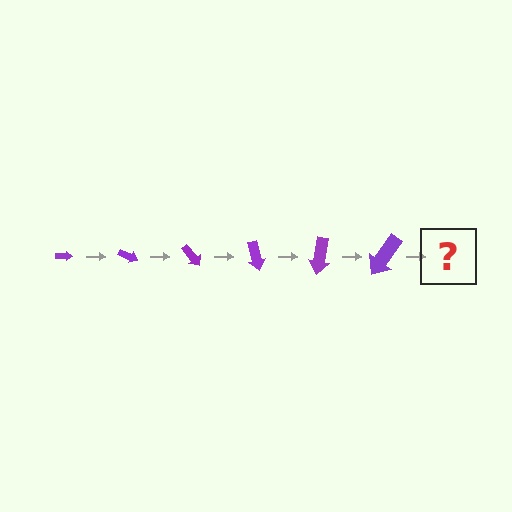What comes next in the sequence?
The next element should be an arrow, larger than the previous one and rotated 150 degrees from the start.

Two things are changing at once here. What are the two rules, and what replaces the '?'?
The two rules are that the arrow grows larger each step and it rotates 25 degrees each step. The '?' should be an arrow, larger than the previous one and rotated 150 degrees from the start.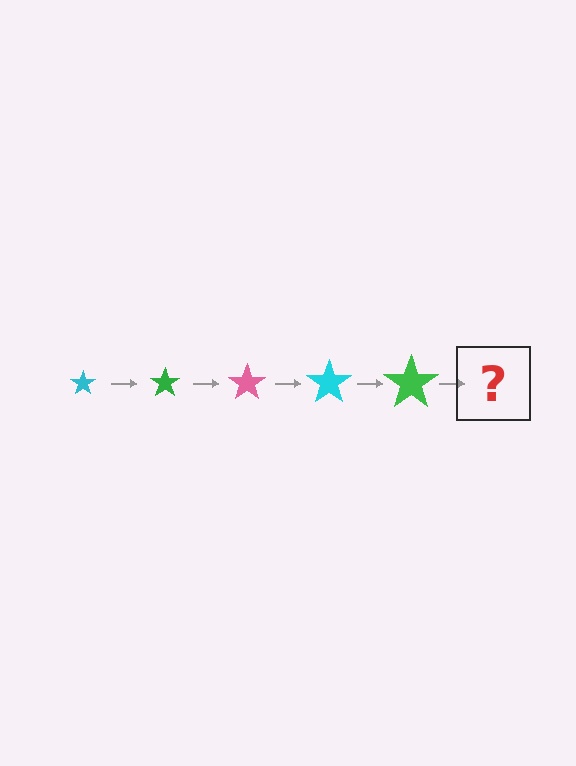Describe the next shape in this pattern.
It should be a pink star, larger than the previous one.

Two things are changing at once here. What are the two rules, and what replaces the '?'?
The two rules are that the star grows larger each step and the color cycles through cyan, green, and pink. The '?' should be a pink star, larger than the previous one.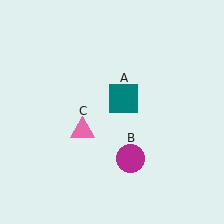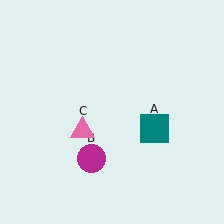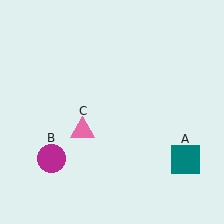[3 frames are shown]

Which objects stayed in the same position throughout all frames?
Pink triangle (object C) remained stationary.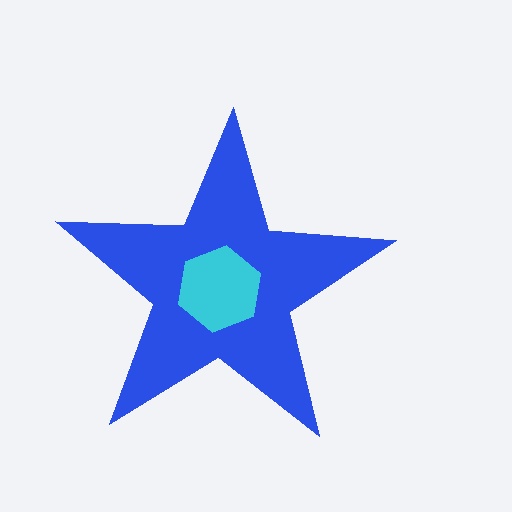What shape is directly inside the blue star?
The cyan hexagon.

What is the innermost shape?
The cyan hexagon.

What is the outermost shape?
The blue star.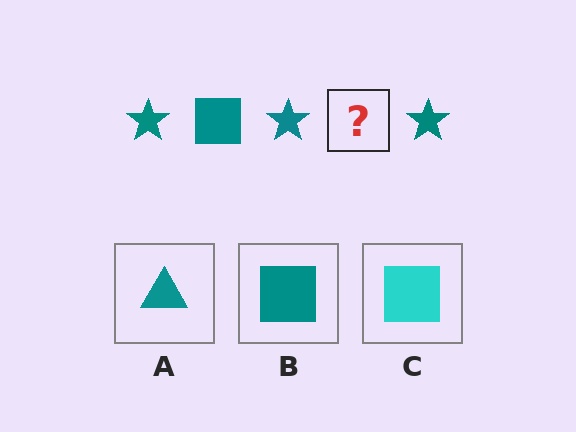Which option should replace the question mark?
Option B.